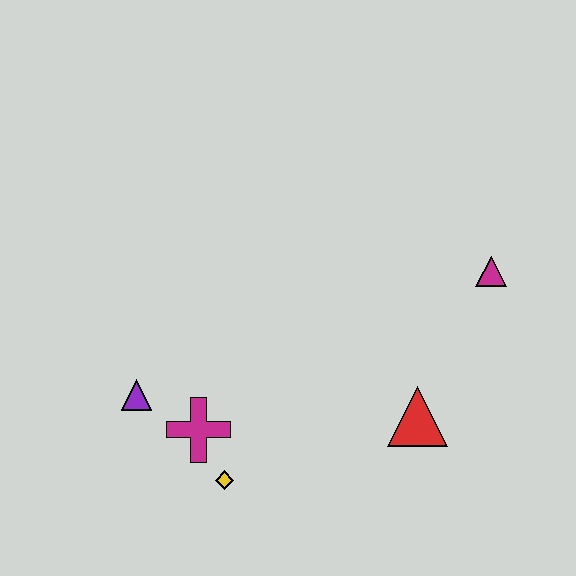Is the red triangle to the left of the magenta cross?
No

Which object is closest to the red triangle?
The magenta triangle is closest to the red triangle.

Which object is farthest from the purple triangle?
The magenta triangle is farthest from the purple triangle.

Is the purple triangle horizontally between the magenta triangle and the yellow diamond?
No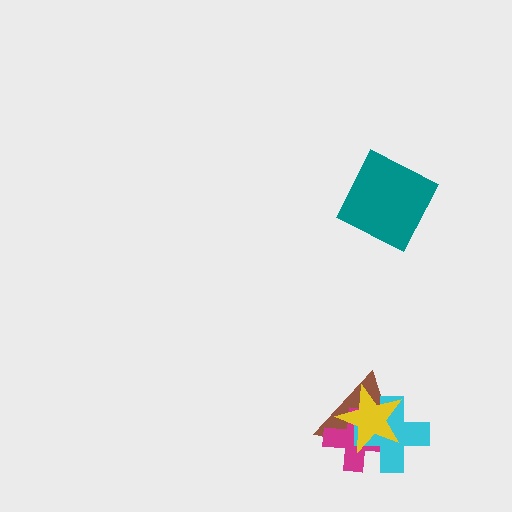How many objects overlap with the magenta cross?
3 objects overlap with the magenta cross.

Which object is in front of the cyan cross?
The yellow star is in front of the cyan cross.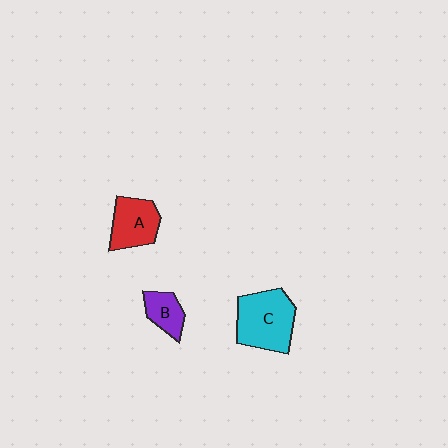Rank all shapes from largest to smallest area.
From largest to smallest: C (cyan), A (red), B (purple).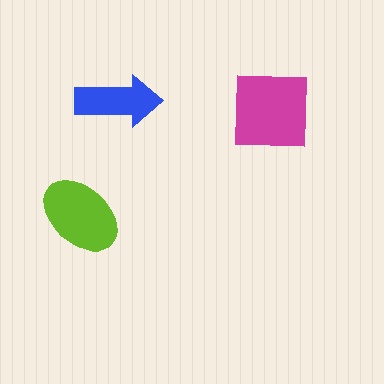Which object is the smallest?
The blue arrow.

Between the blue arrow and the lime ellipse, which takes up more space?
The lime ellipse.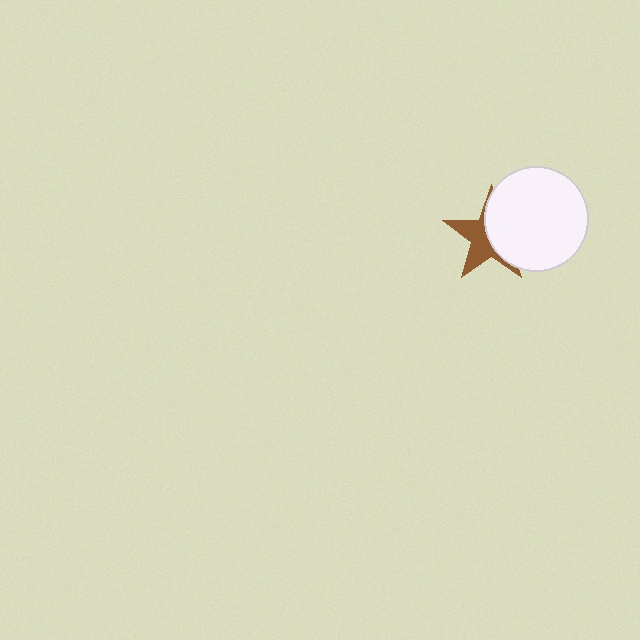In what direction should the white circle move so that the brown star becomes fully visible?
The white circle should move right. That is the shortest direction to clear the overlap and leave the brown star fully visible.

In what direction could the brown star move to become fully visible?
The brown star could move left. That would shift it out from behind the white circle entirely.